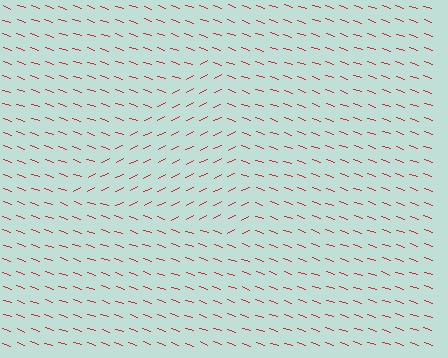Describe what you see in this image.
The image is filled with small red line segments. A triangle region in the image has lines oriented differently from the surrounding lines, creating a visible texture boundary.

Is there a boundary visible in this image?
Yes, there is a texture boundary formed by a change in line orientation.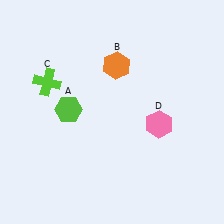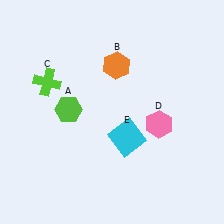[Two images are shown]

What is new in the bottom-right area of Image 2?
A cyan square (E) was added in the bottom-right area of Image 2.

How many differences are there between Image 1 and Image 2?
There is 1 difference between the two images.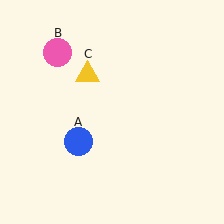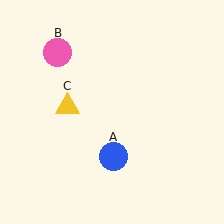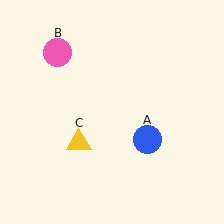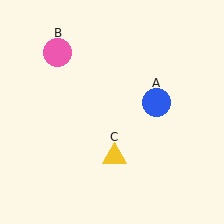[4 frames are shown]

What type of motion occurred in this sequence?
The blue circle (object A), yellow triangle (object C) rotated counterclockwise around the center of the scene.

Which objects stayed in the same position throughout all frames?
Pink circle (object B) remained stationary.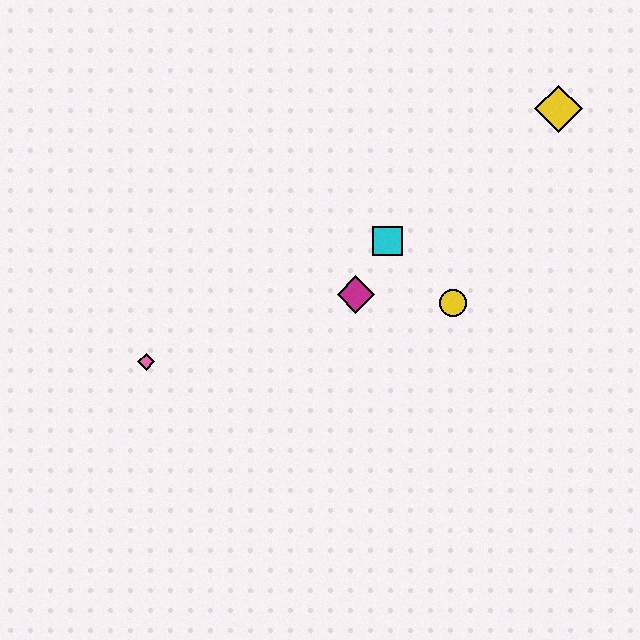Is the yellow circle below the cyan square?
Yes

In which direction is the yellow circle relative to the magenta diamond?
The yellow circle is to the right of the magenta diamond.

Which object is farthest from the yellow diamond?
The pink diamond is farthest from the yellow diamond.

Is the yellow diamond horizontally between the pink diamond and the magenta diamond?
No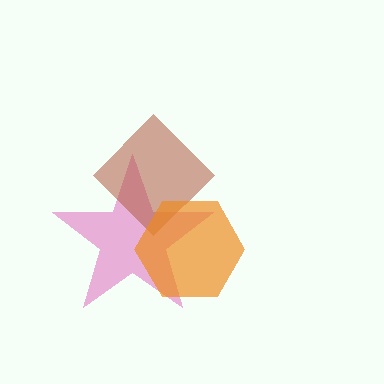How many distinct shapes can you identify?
There are 3 distinct shapes: a pink star, a brown diamond, an orange hexagon.